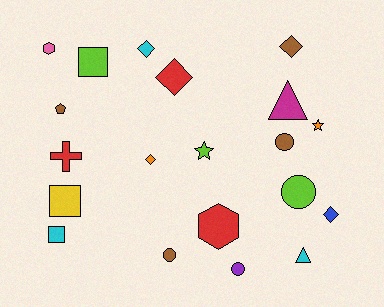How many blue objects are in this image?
There is 1 blue object.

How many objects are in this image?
There are 20 objects.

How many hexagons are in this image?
There are 2 hexagons.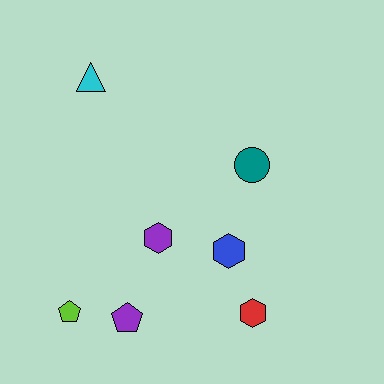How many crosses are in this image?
There are no crosses.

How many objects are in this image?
There are 7 objects.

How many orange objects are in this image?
There are no orange objects.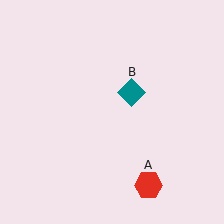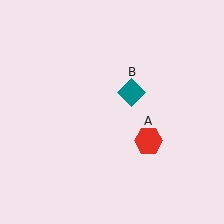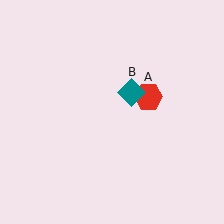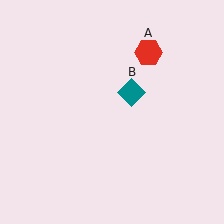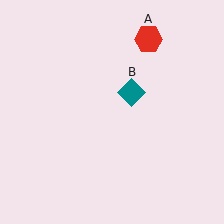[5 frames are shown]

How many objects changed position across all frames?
1 object changed position: red hexagon (object A).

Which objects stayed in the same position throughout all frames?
Teal diamond (object B) remained stationary.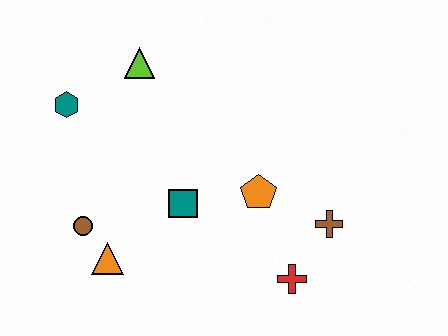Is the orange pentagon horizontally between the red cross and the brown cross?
No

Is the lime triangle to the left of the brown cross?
Yes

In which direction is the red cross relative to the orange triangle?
The red cross is to the right of the orange triangle.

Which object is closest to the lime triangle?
The teal hexagon is closest to the lime triangle.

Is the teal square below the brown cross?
No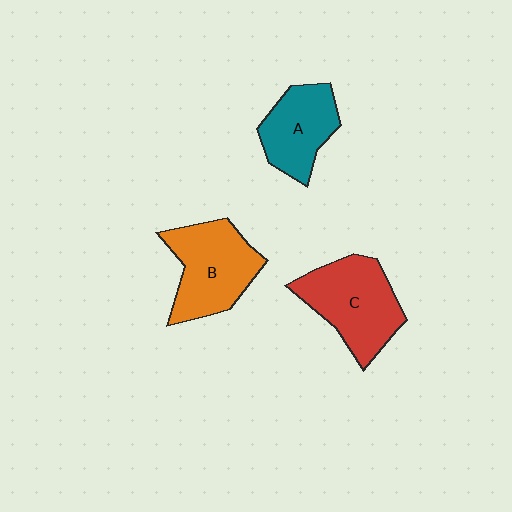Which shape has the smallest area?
Shape A (teal).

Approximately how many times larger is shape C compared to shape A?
Approximately 1.3 times.